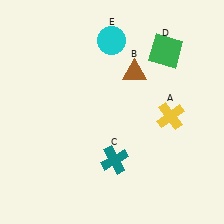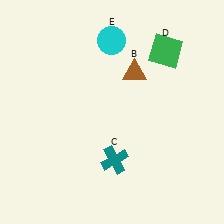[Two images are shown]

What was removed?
The yellow cross (A) was removed in Image 2.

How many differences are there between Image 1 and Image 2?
There is 1 difference between the two images.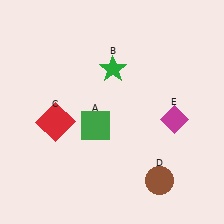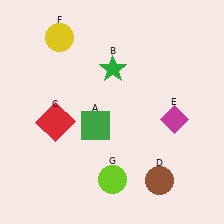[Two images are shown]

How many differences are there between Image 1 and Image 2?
There are 2 differences between the two images.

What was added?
A yellow circle (F), a lime circle (G) were added in Image 2.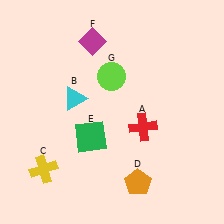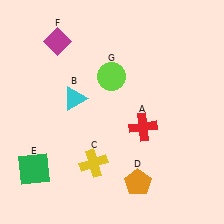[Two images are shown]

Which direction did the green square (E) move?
The green square (E) moved left.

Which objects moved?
The objects that moved are: the yellow cross (C), the green square (E), the magenta diamond (F).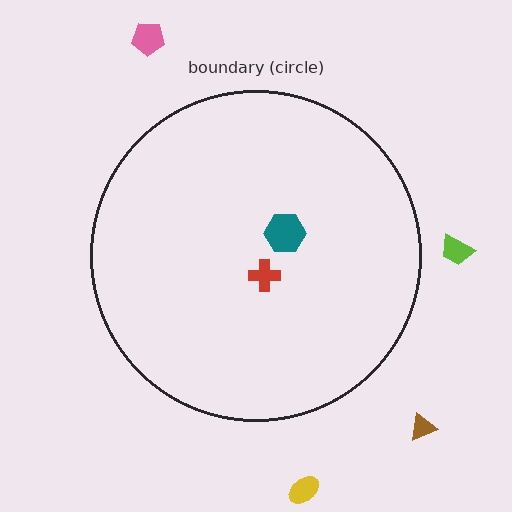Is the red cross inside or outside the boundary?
Inside.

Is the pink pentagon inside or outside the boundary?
Outside.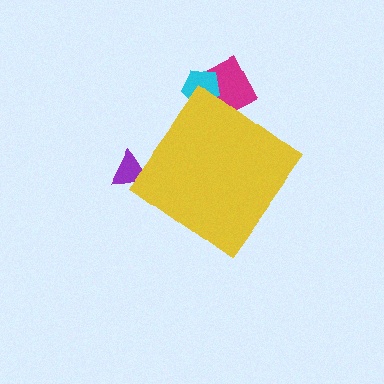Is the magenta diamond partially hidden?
Yes, the magenta diamond is partially hidden behind the yellow diamond.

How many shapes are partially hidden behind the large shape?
3 shapes are partially hidden.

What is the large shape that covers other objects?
A yellow diamond.